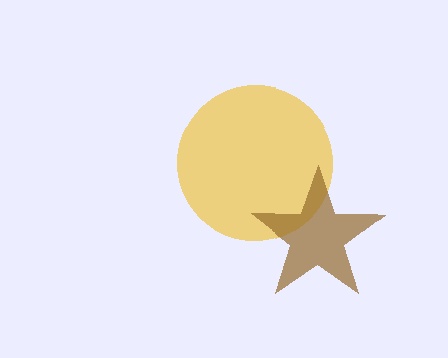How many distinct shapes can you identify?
There are 2 distinct shapes: a yellow circle, a brown star.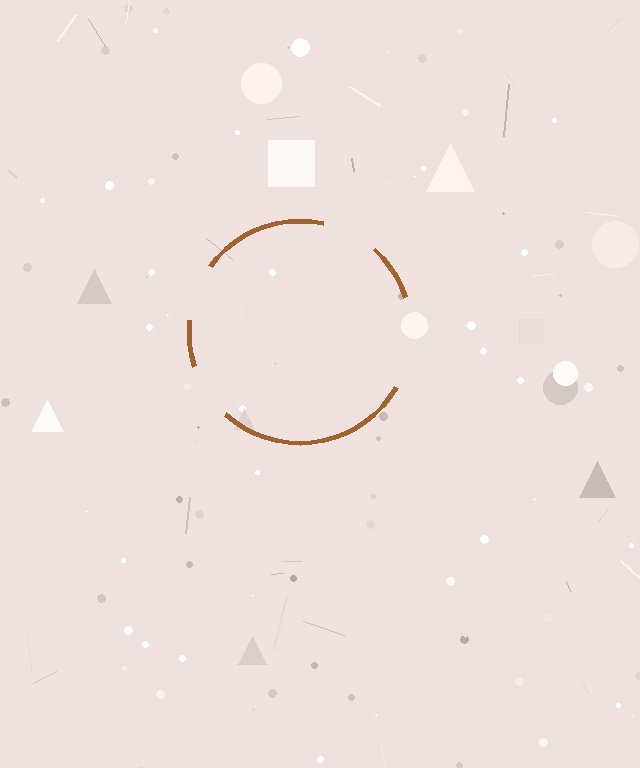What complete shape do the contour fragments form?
The contour fragments form a circle.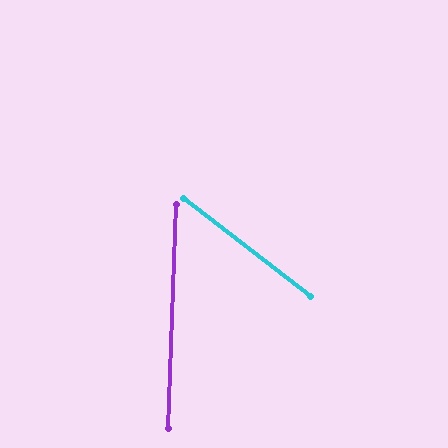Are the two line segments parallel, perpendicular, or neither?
Neither parallel nor perpendicular — they differ by about 54°.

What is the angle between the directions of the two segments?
Approximately 54 degrees.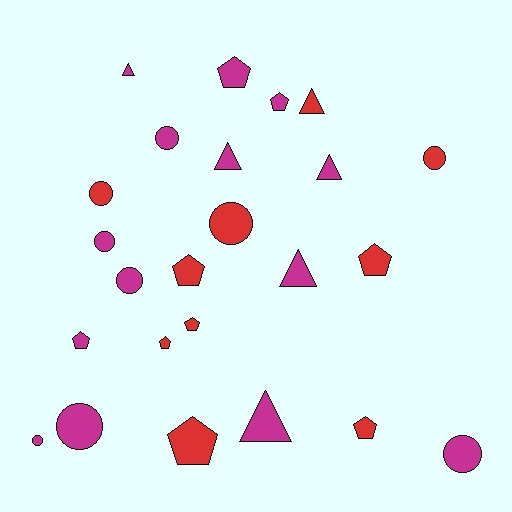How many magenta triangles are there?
There are 5 magenta triangles.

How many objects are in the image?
There are 24 objects.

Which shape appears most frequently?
Pentagon, with 9 objects.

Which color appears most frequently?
Magenta, with 14 objects.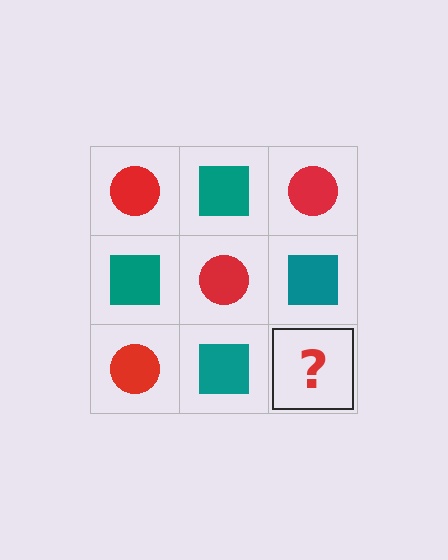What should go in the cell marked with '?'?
The missing cell should contain a red circle.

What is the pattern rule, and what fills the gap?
The rule is that it alternates red circle and teal square in a checkerboard pattern. The gap should be filled with a red circle.